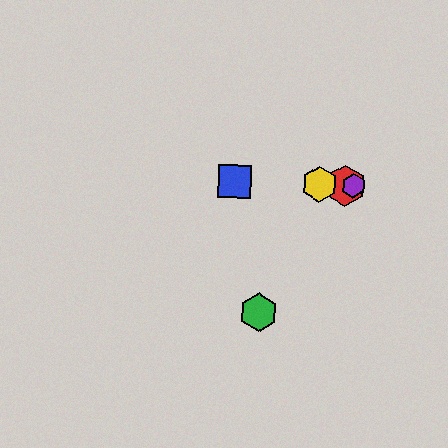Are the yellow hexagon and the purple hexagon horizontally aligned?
Yes, both are at y≈185.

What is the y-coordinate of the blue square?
The blue square is at y≈181.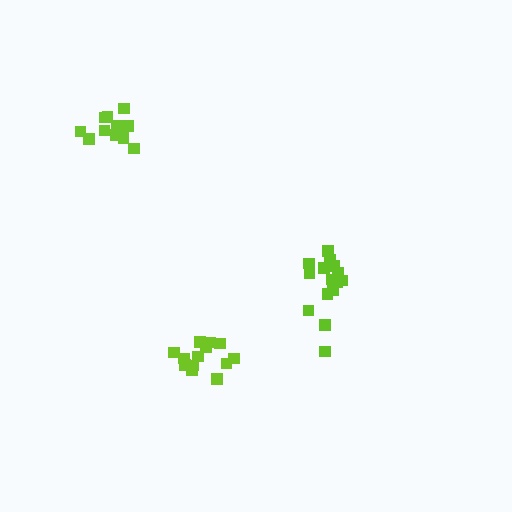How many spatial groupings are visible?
There are 3 spatial groupings.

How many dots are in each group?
Group 1: 12 dots, Group 2: 15 dots, Group 3: 13 dots (40 total).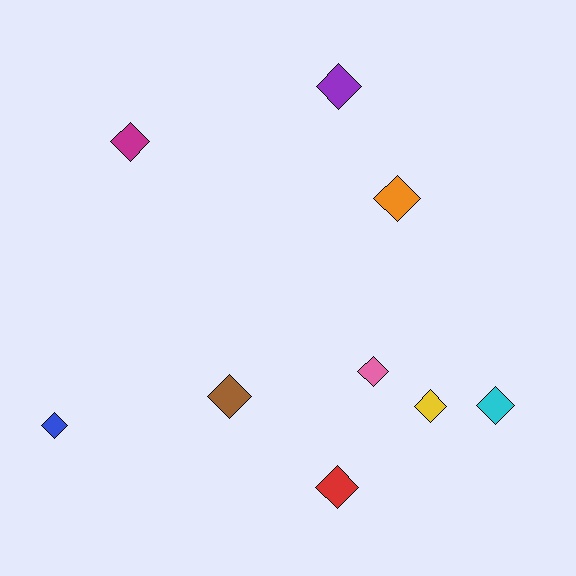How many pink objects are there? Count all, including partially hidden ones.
There is 1 pink object.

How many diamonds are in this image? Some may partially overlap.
There are 9 diamonds.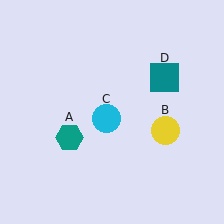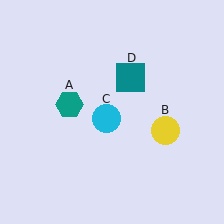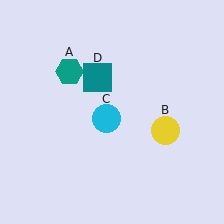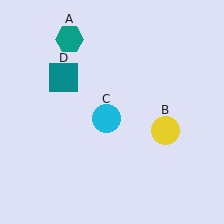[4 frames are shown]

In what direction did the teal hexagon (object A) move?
The teal hexagon (object A) moved up.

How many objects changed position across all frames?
2 objects changed position: teal hexagon (object A), teal square (object D).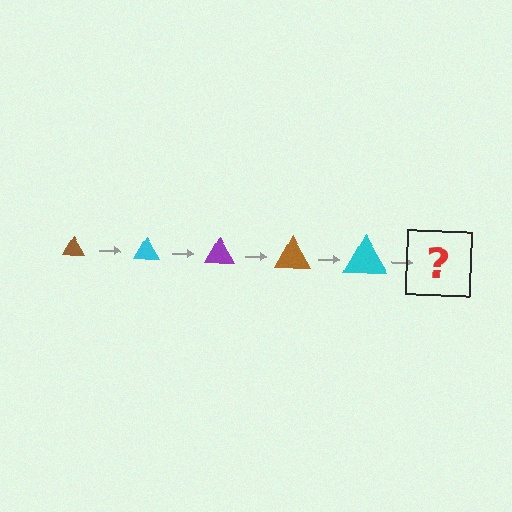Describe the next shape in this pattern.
It should be a purple triangle, larger than the previous one.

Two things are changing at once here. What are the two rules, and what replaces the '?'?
The two rules are that the triangle grows larger each step and the color cycles through brown, cyan, and purple. The '?' should be a purple triangle, larger than the previous one.